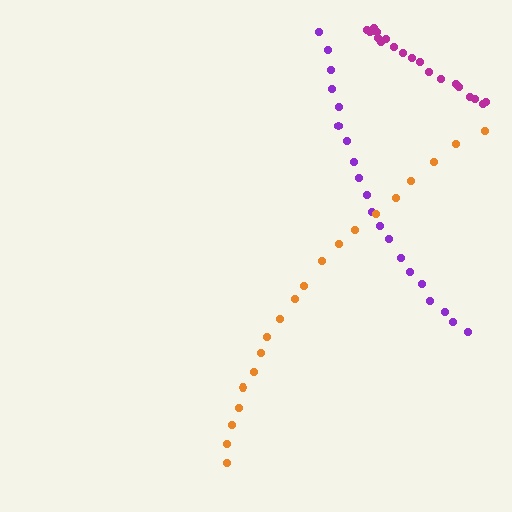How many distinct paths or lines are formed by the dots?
There are 3 distinct paths.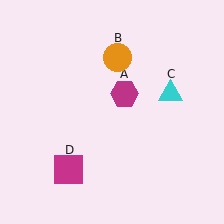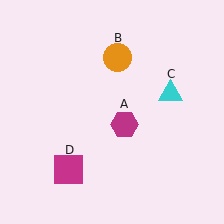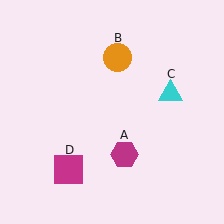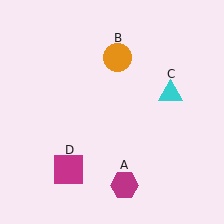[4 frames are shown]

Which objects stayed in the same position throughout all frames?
Orange circle (object B) and cyan triangle (object C) and magenta square (object D) remained stationary.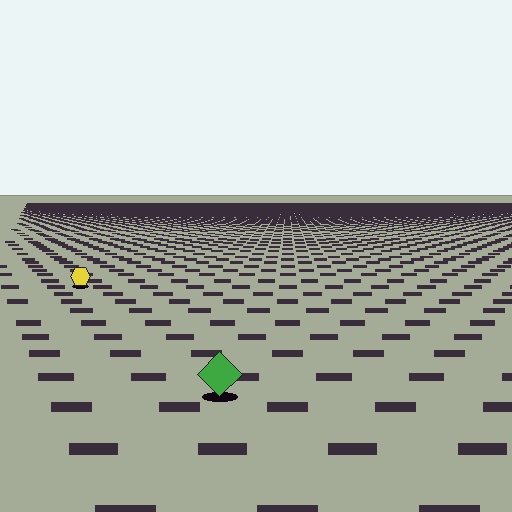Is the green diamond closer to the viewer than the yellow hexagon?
Yes. The green diamond is closer — you can tell from the texture gradient: the ground texture is coarser near it.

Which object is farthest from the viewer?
The yellow hexagon is farthest from the viewer. It appears smaller and the ground texture around it is denser.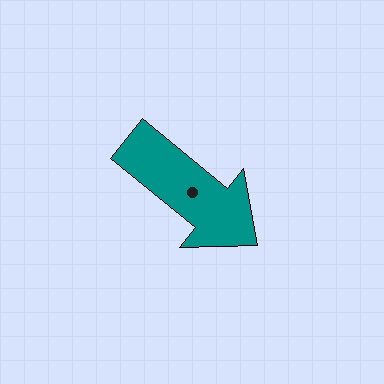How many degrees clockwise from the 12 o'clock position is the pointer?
Approximately 129 degrees.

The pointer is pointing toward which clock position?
Roughly 4 o'clock.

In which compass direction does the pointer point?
Southeast.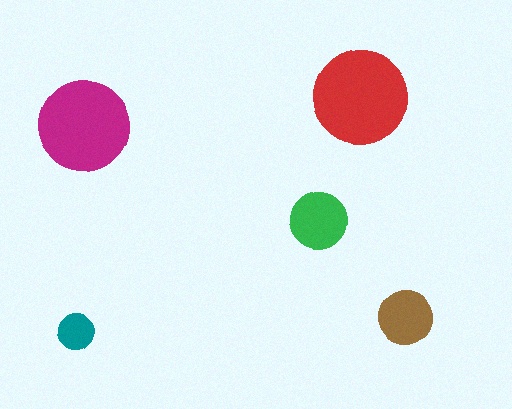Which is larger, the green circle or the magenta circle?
The magenta one.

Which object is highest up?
The red circle is topmost.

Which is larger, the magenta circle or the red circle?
The red one.